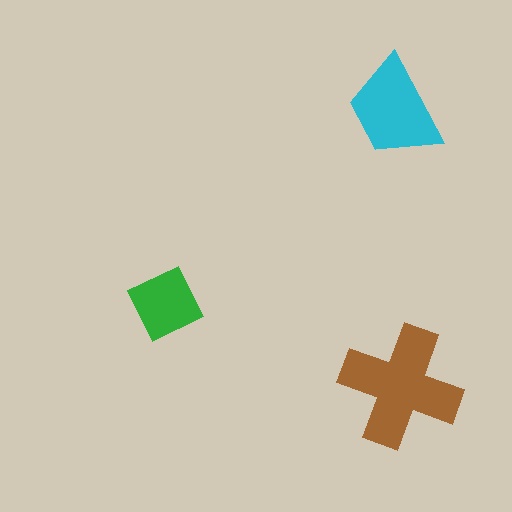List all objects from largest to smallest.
The brown cross, the cyan trapezoid, the green diamond.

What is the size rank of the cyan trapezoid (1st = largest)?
2nd.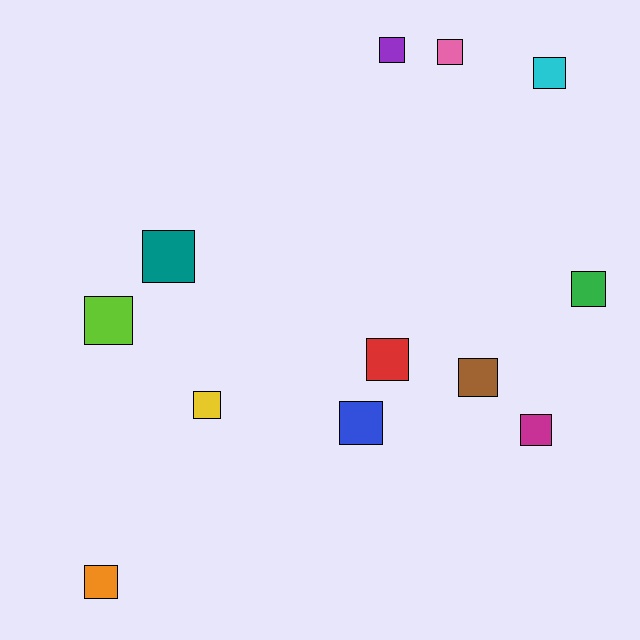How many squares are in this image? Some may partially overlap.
There are 12 squares.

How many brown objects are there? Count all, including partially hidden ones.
There is 1 brown object.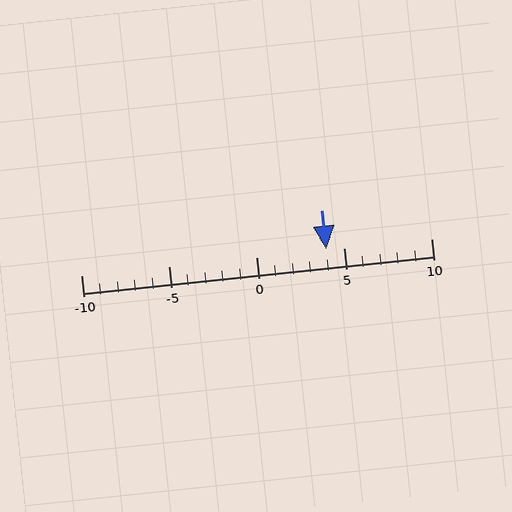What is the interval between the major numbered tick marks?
The major tick marks are spaced 5 units apart.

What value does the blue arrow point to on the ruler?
The blue arrow points to approximately 4.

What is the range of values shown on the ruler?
The ruler shows values from -10 to 10.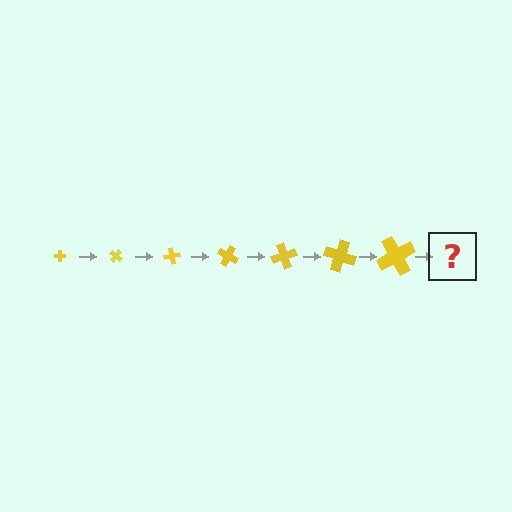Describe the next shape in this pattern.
It should be a cross, larger than the previous one and rotated 280 degrees from the start.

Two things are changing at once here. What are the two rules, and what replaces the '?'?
The two rules are that the cross grows larger each step and it rotates 40 degrees each step. The '?' should be a cross, larger than the previous one and rotated 280 degrees from the start.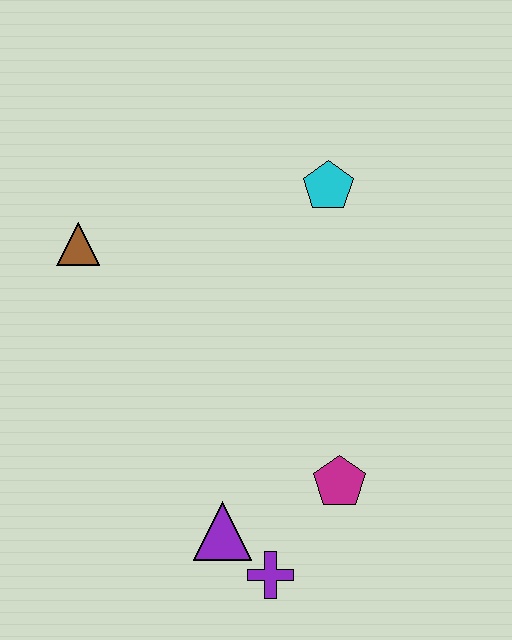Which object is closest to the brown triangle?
The cyan pentagon is closest to the brown triangle.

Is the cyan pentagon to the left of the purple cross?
No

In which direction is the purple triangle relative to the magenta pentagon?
The purple triangle is to the left of the magenta pentagon.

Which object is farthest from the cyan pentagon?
The purple cross is farthest from the cyan pentagon.